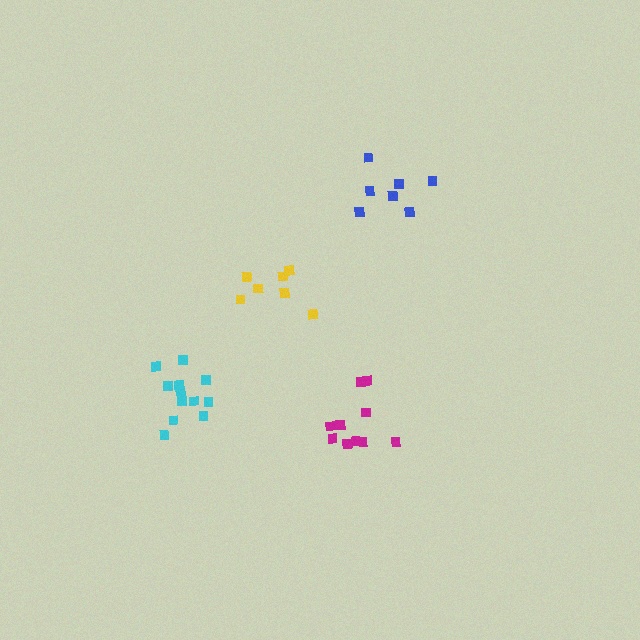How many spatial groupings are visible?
There are 4 spatial groupings.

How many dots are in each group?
Group 1: 7 dots, Group 2: 10 dots, Group 3: 7 dots, Group 4: 12 dots (36 total).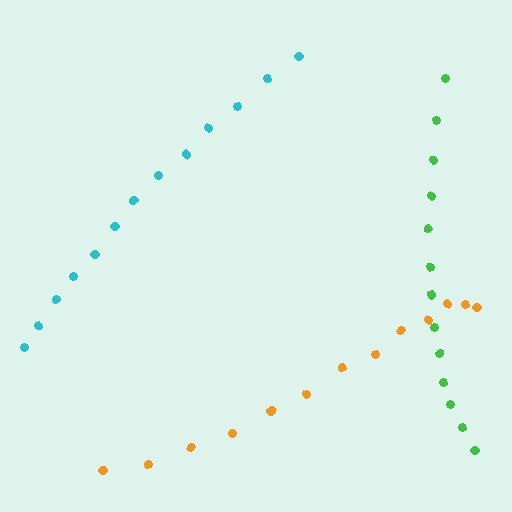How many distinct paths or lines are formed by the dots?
There are 3 distinct paths.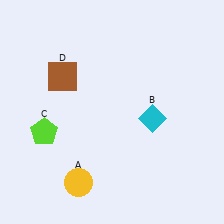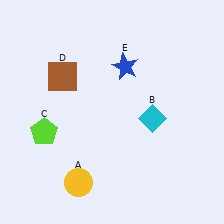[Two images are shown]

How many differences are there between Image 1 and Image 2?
There is 1 difference between the two images.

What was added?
A blue star (E) was added in Image 2.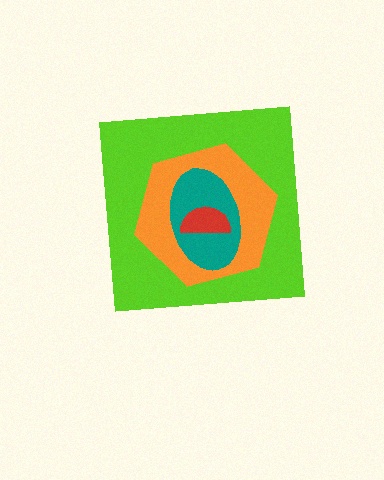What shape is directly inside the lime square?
The orange hexagon.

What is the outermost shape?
The lime square.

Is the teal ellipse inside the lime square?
Yes.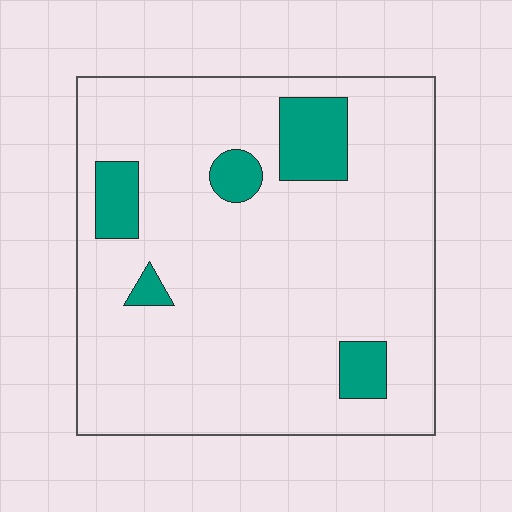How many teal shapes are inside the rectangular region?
5.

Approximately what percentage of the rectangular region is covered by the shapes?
Approximately 10%.